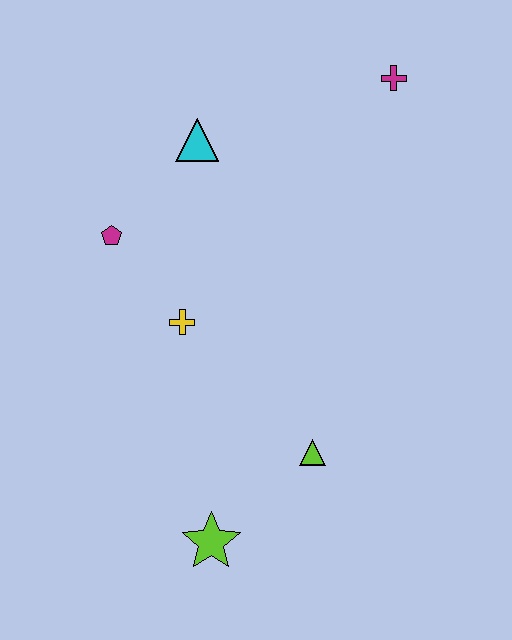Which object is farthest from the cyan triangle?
The lime star is farthest from the cyan triangle.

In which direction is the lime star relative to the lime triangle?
The lime star is to the left of the lime triangle.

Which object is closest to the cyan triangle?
The magenta pentagon is closest to the cyan triangle.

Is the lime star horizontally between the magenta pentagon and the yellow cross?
No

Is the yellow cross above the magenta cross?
No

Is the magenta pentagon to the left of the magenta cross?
Yes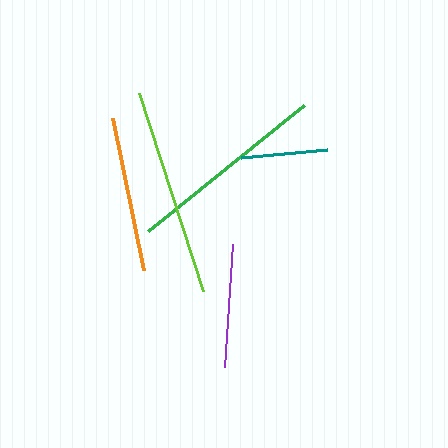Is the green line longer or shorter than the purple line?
The green line is longer than the purple line.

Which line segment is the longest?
The lime line is the longest at approximately 208 pixels.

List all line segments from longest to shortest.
From longest to shortest: lime, green, orange, purple, teal.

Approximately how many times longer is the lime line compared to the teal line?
The lime line is approximately 2.4 times the length of the teal line.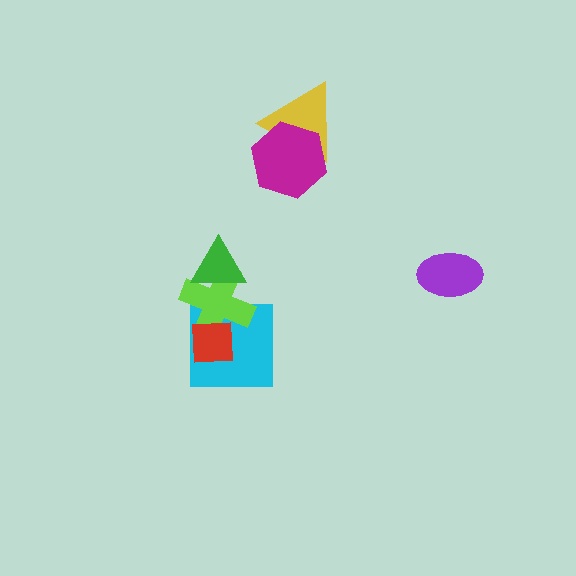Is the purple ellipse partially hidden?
No, no other shape covers it.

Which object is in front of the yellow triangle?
The magenta hexagon is in front of the yellow triangle.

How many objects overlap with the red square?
2 objects overlap with the red square.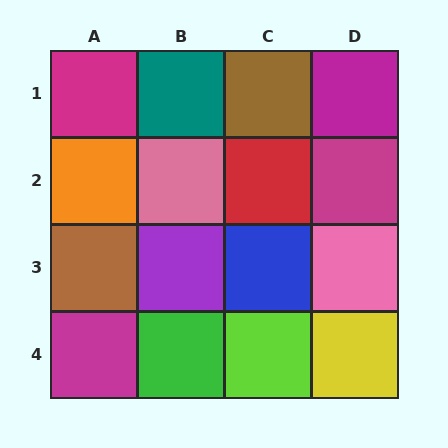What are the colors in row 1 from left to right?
Magenta, teal, brown, magenta.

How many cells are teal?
1 cell is teal.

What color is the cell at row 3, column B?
Purple.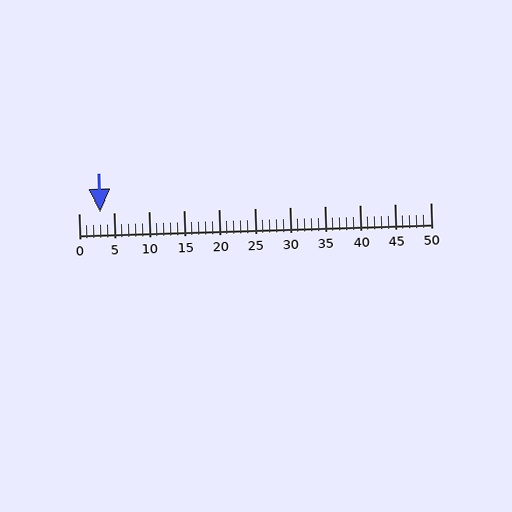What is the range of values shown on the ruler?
The ruler shows values from 0 to 50.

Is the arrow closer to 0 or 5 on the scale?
The arrow is closer to 5.